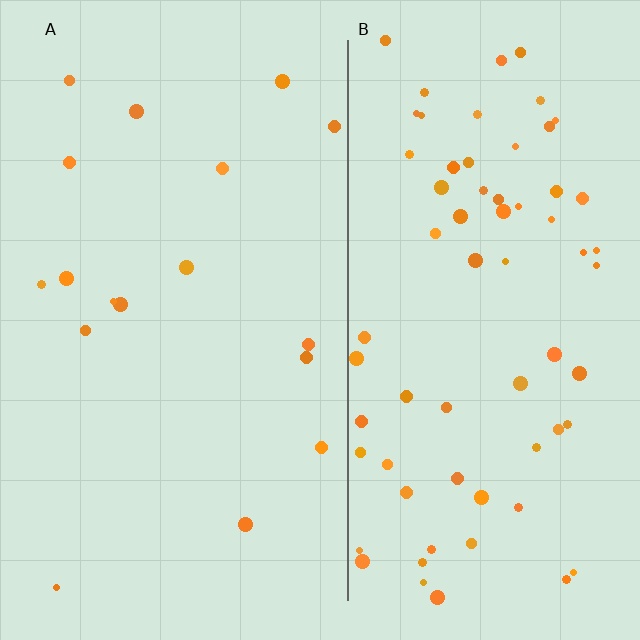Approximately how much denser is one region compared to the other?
Approximately 4.0× — region B over region A.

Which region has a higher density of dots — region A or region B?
B (the right).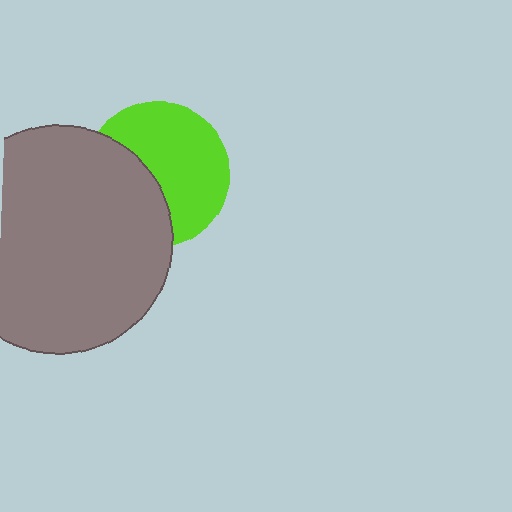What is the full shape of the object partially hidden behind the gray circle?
The partially hidden object is a lime circle.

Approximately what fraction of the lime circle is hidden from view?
Roughly 41% of the lime circle is hidden behind the gray circle.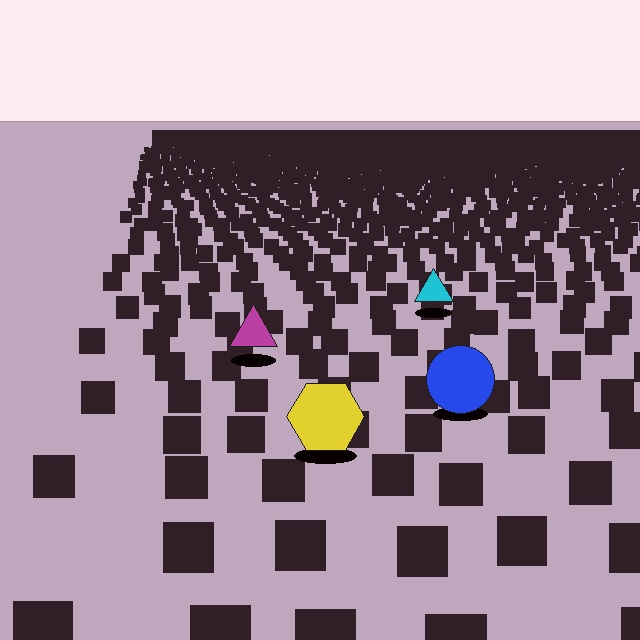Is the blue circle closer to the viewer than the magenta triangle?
Yes. The blue circle is closer — you can tell from the texture gradient: the ground texture is coarser near it.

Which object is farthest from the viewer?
The cyan triangle is farthest from the viewer. It appears smaller and the ground texture around it is denser.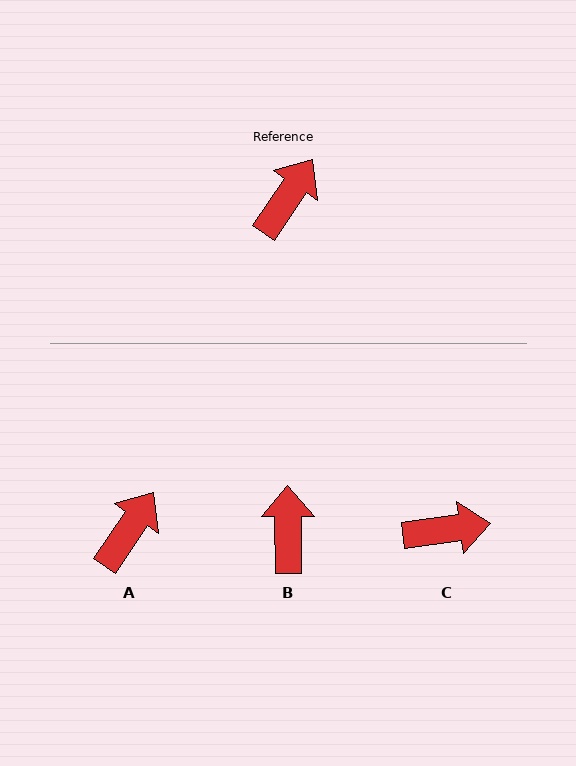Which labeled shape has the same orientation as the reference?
A.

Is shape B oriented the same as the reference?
No, it is off by about 34 degrees.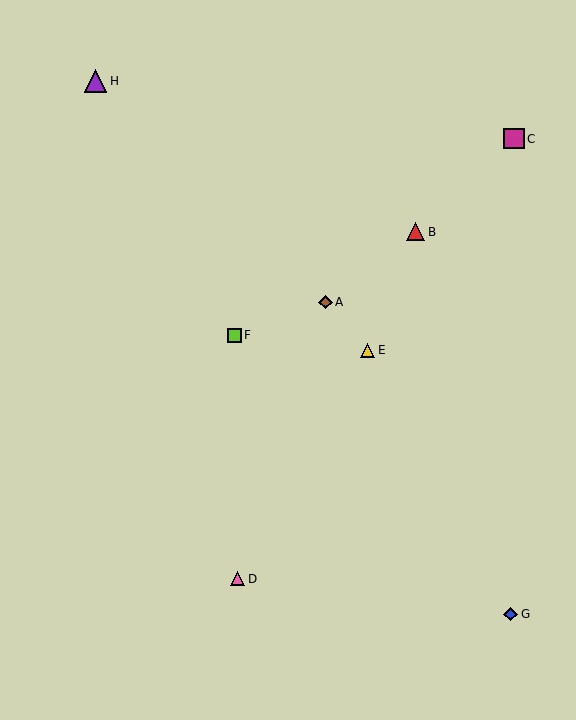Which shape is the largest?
The purple triangle (labeled H) is the largest.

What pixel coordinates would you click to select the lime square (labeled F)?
Click at (235, 335) to select the lime square F.